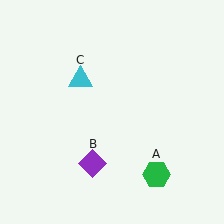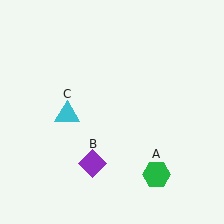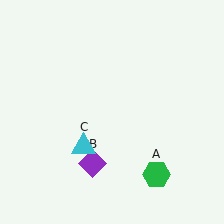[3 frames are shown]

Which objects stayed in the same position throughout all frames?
Green hexagon (object A) and purple diamond (object B) remained stationary.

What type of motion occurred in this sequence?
The cyan triangle (object C) rotated counterclockwise around the center of the scene.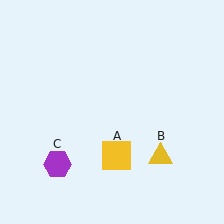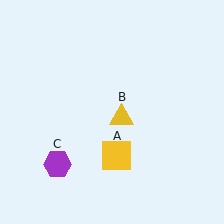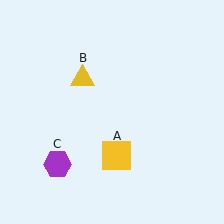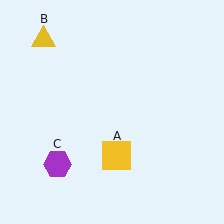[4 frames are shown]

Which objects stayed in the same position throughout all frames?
Yellow square (object A) and purple hexagon (object C) remained stationary.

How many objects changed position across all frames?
1 object changed position: yellow triangle (object B).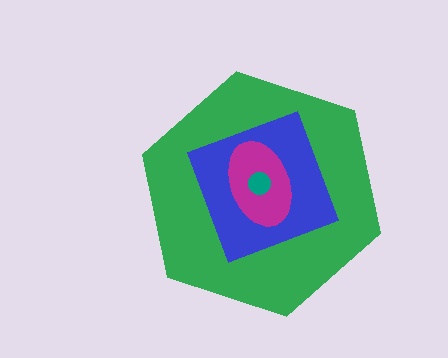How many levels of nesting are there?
4.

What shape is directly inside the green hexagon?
The blue diamond.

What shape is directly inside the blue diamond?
The magenta ellipse.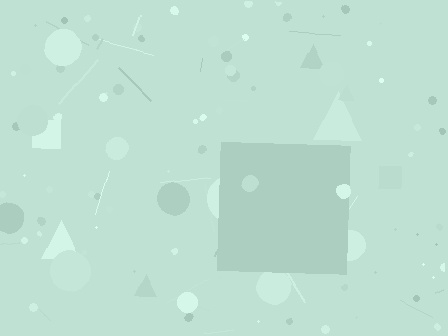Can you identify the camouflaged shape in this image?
The camouflaged shape is a square.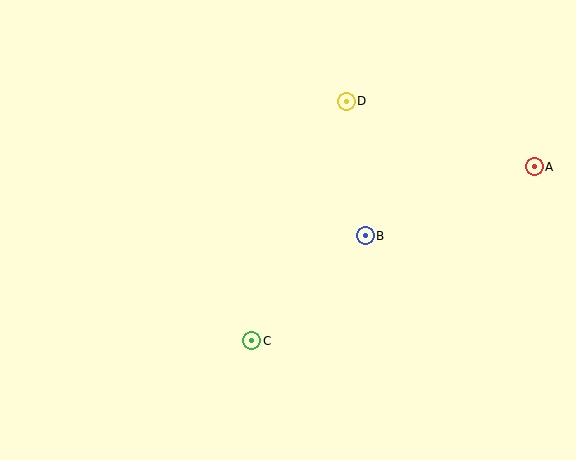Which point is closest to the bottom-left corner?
Point C is closest to the bottom-left corner.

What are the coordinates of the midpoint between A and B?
The midpoint between A and B is at (450, 201).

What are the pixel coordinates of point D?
Point D is at (346, 101).